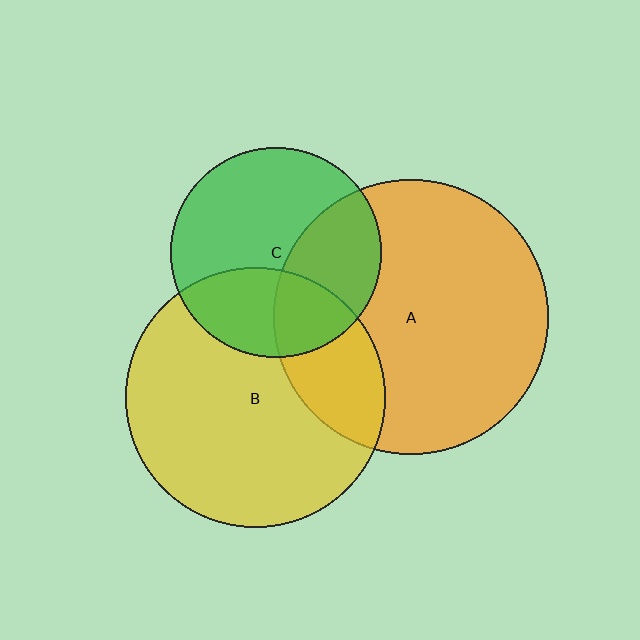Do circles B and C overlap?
Yes.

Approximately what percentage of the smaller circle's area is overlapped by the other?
Approximately 30%.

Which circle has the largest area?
Circle A (orange).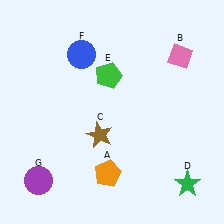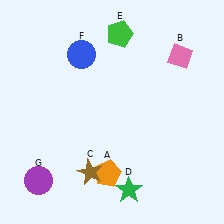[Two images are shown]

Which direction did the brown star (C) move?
The brown star (C) moved down.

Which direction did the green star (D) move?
The green star (D) moved left.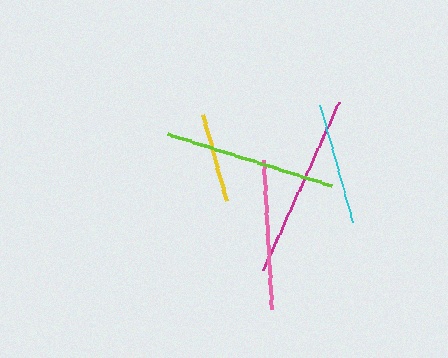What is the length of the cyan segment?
The cyan segment is approximately 121 pixels long.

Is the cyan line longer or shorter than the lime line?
The lime line is longer than the cyan line.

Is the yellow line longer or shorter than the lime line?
The lime line is longer than the yellow line.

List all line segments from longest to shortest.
From longest to shortest: magenta, lime, pink, cyan, yellow.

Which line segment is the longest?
The magenta line is the longest at approximately 184 pixels.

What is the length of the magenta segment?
The magenta segment is approximately 184 pixels long.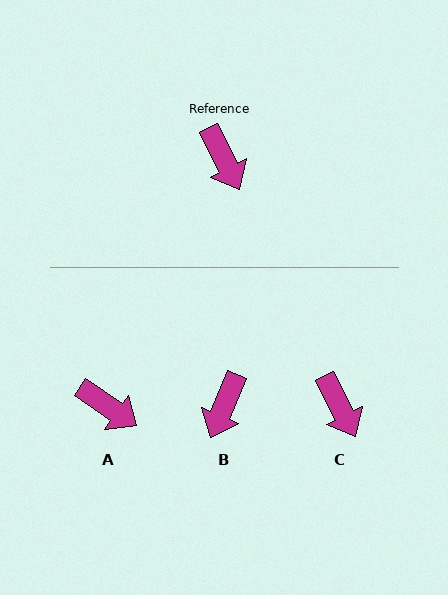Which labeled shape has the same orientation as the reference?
C.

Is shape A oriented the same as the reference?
No, it is off by about 29 degrees.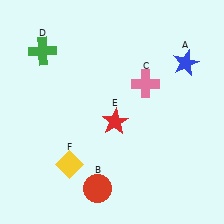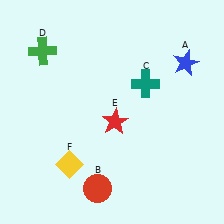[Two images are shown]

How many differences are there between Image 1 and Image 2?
There is 1 difference between the two images.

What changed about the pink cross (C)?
In Image 1, C is pink. In Image 2, it changed to teal.